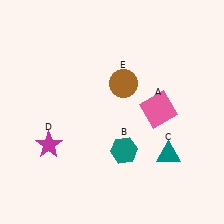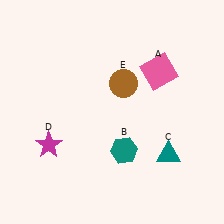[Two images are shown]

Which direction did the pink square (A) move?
The pink square (A) moved up.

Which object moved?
The pink square (A) moved up.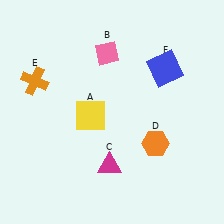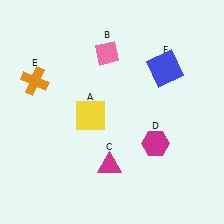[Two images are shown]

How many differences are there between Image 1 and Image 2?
There is 1 difference between the two images.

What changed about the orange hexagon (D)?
In Image 1, D is orange. In Image 2, it changed to magenta.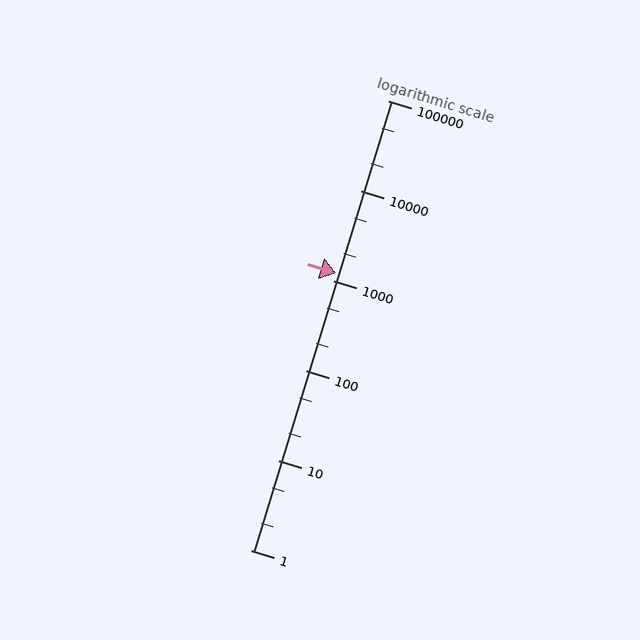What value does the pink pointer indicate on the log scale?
The pointer indicates approximately 1200.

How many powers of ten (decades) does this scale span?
The scale spans 5 decades, from 1 to 100000.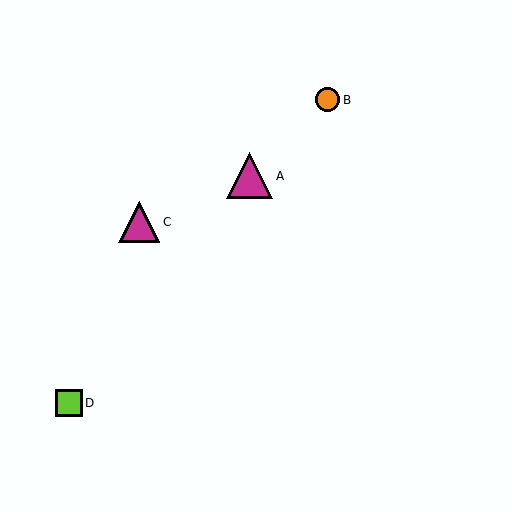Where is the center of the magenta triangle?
The center of the magenta triangle is at (139, 222).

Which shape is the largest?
The magenta triangle (labeled A) is the largest.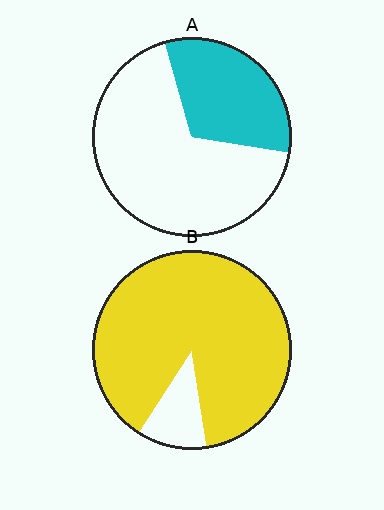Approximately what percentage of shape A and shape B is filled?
A is approximately 30% and B is approximately 90%.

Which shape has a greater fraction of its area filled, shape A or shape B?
Shape B.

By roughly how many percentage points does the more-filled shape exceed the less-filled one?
By roughly 55 percentage points (B over A).